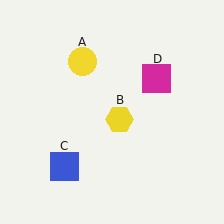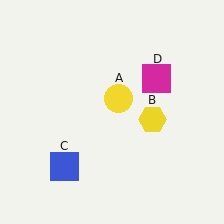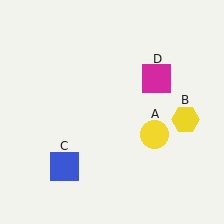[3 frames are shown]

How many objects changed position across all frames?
2 objects changed position: yellow circle (object A), yellow hexagon (object B).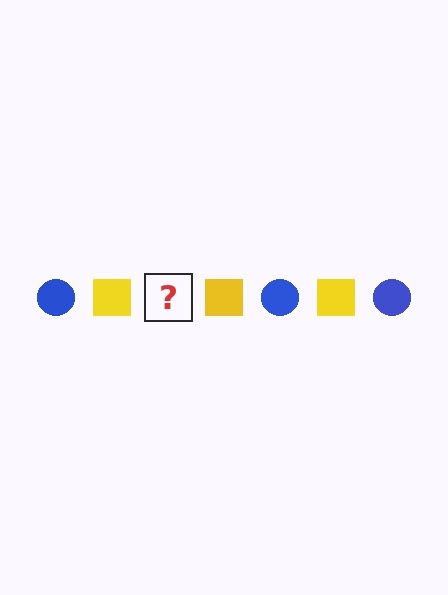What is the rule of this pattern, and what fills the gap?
The rule is that the pattern alternates between blue circle and yellow square. The gap should be filled with a blue circle.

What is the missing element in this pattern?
The missing element is a blue circle.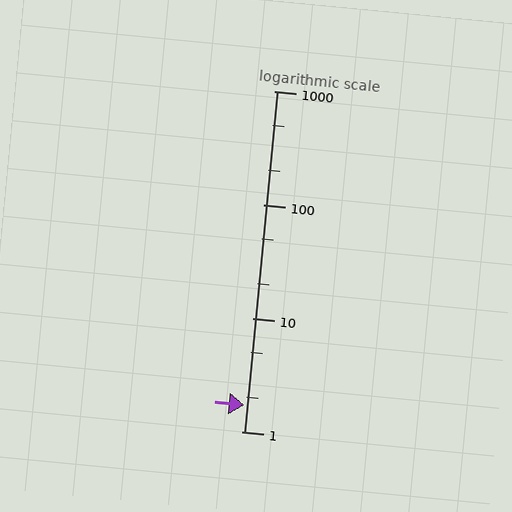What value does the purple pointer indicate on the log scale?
The pointer indicates approximately 1.7.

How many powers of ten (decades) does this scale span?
The scale spans 3 decades, from 1 to 1000.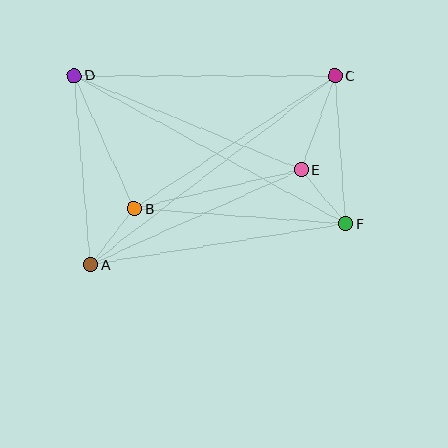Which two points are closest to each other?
Points E and F are closest to each other.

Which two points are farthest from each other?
Points D and F are farthest from each other.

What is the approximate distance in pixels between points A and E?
The distance between A and E is approximately 231 pixels.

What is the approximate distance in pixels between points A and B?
The distance between A and B is approximately 71 pixels.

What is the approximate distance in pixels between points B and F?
The distance between B and F is approximately 212 pixels.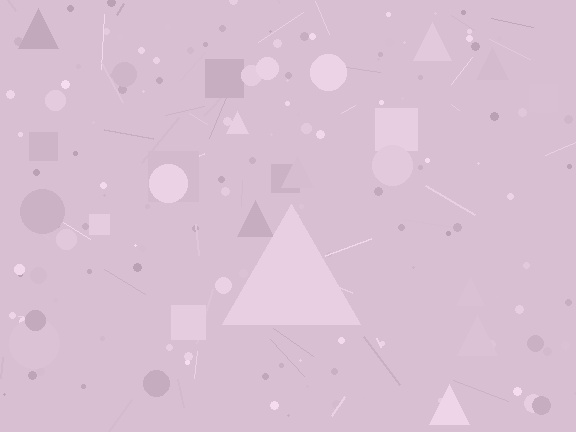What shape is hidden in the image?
A triangle is hidden in the image.